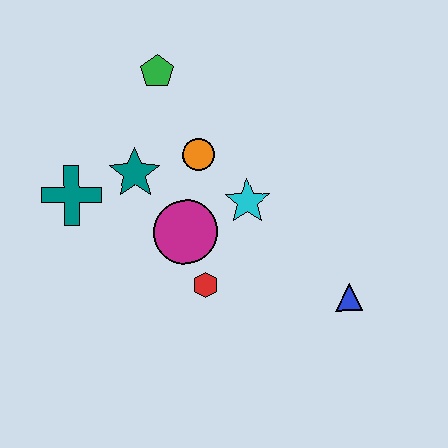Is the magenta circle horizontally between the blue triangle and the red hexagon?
No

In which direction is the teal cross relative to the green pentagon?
The teal cross is below the green pentagon.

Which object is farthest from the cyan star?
The teal cross is farthest from the cyan star.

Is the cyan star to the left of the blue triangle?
Yes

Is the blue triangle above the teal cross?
No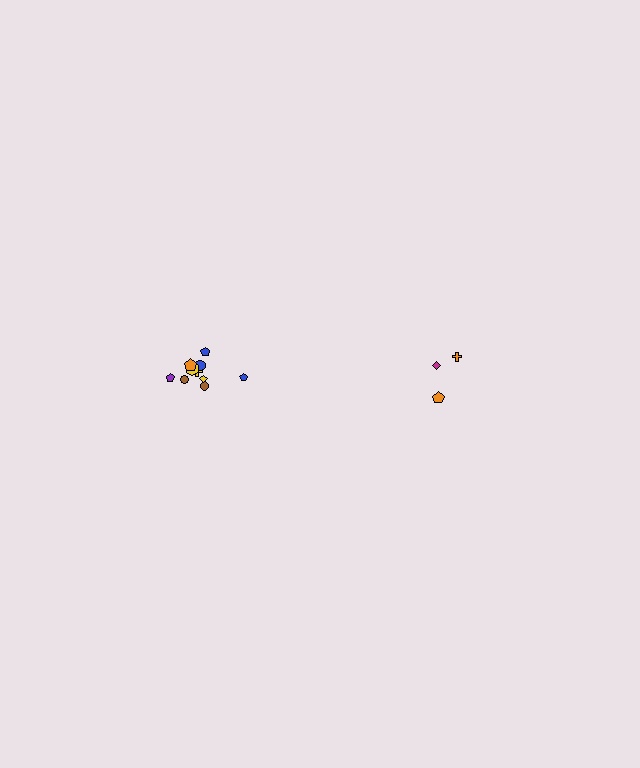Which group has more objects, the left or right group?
The left group.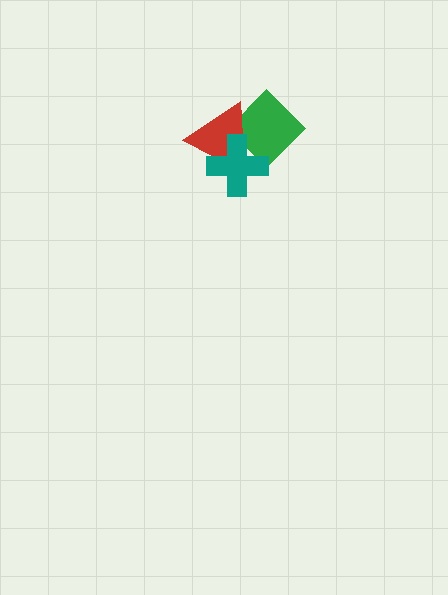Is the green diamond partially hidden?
Yes, it is partially covered by another shape.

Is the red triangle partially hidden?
Yes, it is partially covered by another shape.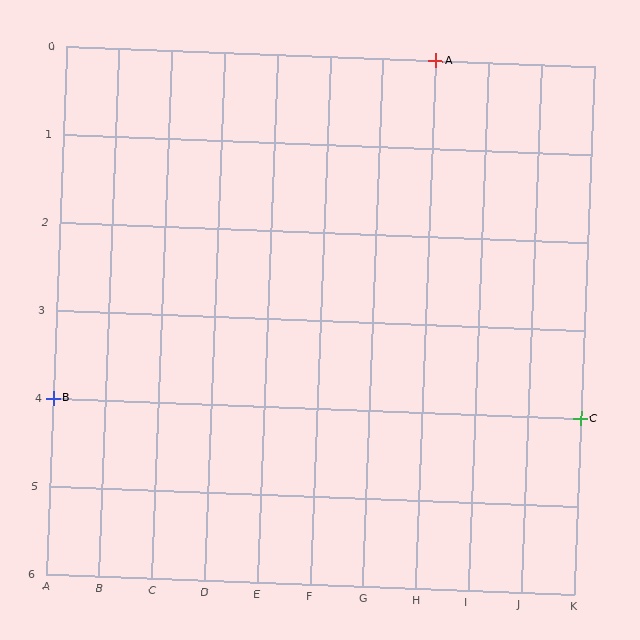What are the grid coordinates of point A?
Point A is at grid coordinates (H, 0).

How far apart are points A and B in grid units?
Points A and B are 7 columns and 4 rows apart (about 8.1 grid units diagonally).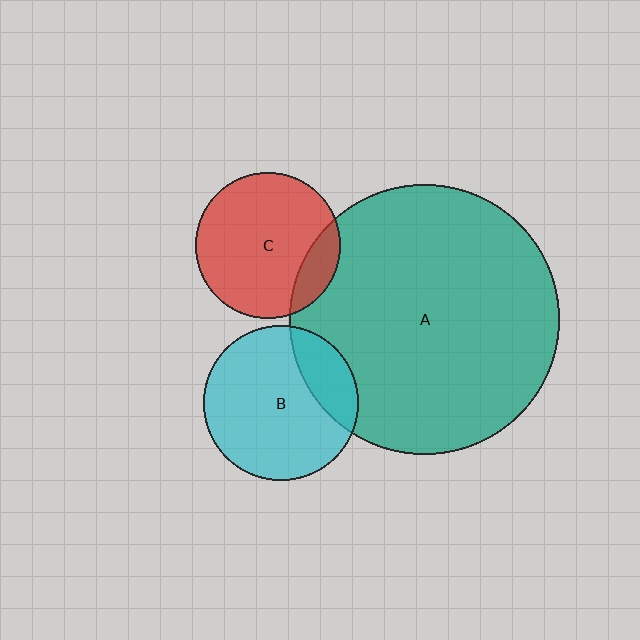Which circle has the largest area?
Circle A (teal).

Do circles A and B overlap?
Yes.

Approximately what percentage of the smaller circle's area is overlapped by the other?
Approximately 20%.